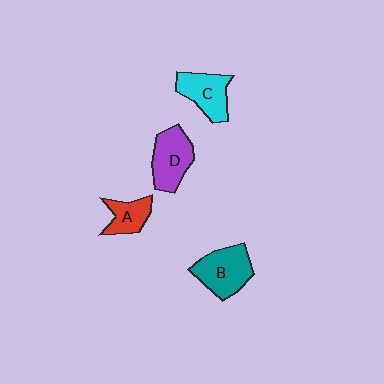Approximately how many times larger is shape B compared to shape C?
Approximately 1.2 times.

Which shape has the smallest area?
Shape A (red).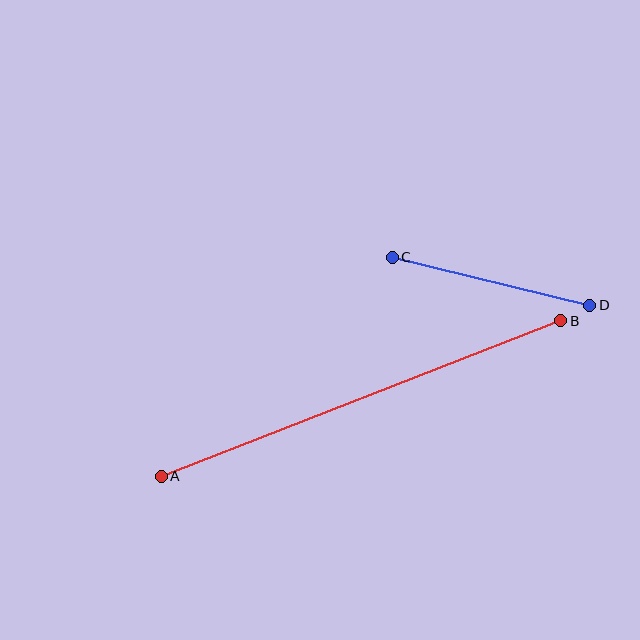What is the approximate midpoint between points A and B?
The midpoint is at approximately (361, 399) pixels.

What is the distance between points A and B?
The distance is approximately 428 pixels.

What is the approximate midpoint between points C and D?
The midpoint is at approximately (491, 281) pixels.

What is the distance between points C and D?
The distance is approximately 203 pixels.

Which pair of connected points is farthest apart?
Points A and B are farthest apart.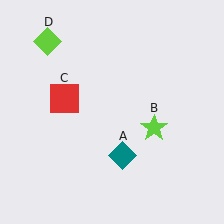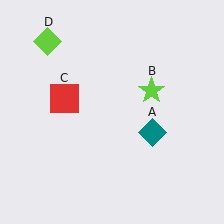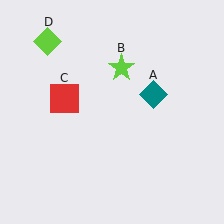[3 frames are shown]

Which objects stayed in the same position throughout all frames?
Red square (object C) and lime diamond (object D) remained stationary.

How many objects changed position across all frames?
2 objects changed position: teal diamond (object A), lime star (object B).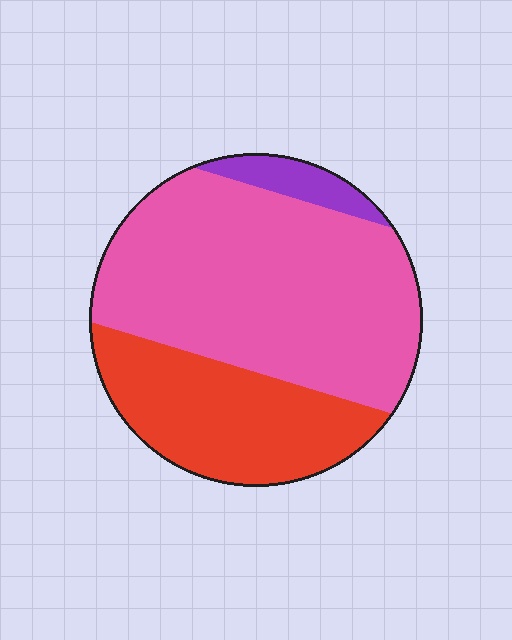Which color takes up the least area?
Purple, at roughly 5%.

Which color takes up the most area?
Pink, at roughly 60%.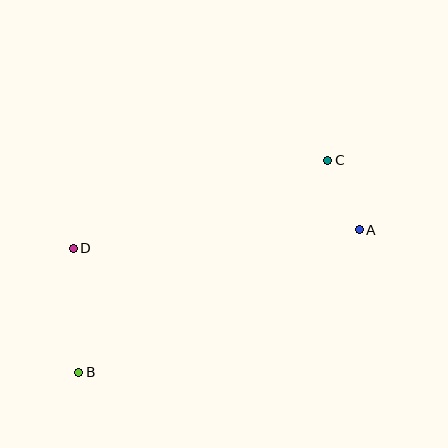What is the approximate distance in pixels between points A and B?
The distance between A and B is approximately 314 pixels.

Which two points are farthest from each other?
Points B and C are farthest from each other.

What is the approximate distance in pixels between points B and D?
The distance between B and D is approximately 124 pixels.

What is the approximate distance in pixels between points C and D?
The distance between C and D is approximately 269 pixels.